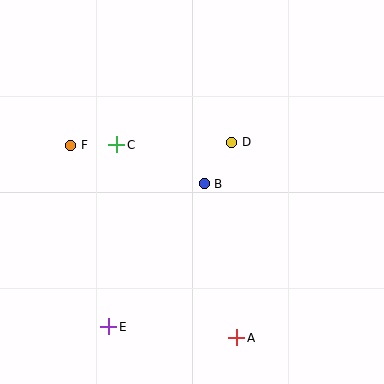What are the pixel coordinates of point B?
Point B is at (204, 184).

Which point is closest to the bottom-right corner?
Point A is closest to the bottom-right corner.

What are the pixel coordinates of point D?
Point D is at (232, 142).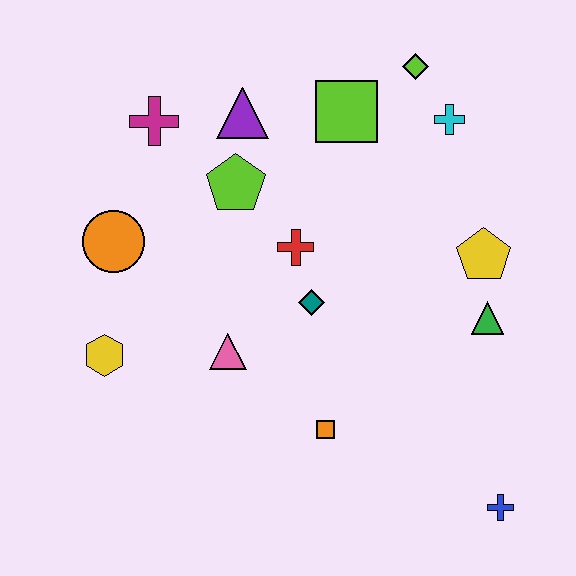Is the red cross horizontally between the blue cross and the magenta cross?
Yes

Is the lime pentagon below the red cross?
No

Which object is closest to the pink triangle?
The teal diamond is closest to the pink triangle.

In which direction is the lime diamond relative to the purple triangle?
The lime diamond is to the right of the purple triangle.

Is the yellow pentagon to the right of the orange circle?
Yes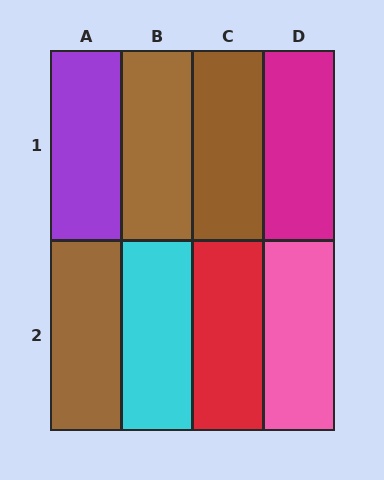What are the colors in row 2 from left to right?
Brown, cyan, red, pink.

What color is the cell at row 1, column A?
Purple.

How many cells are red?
1 cell is red.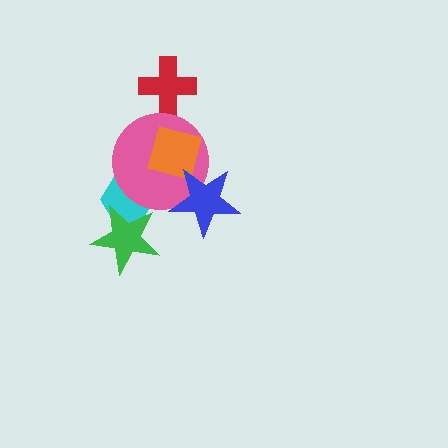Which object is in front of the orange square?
The blue star is in front of the orange square.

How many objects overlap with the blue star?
2 objects overlap with the blue star.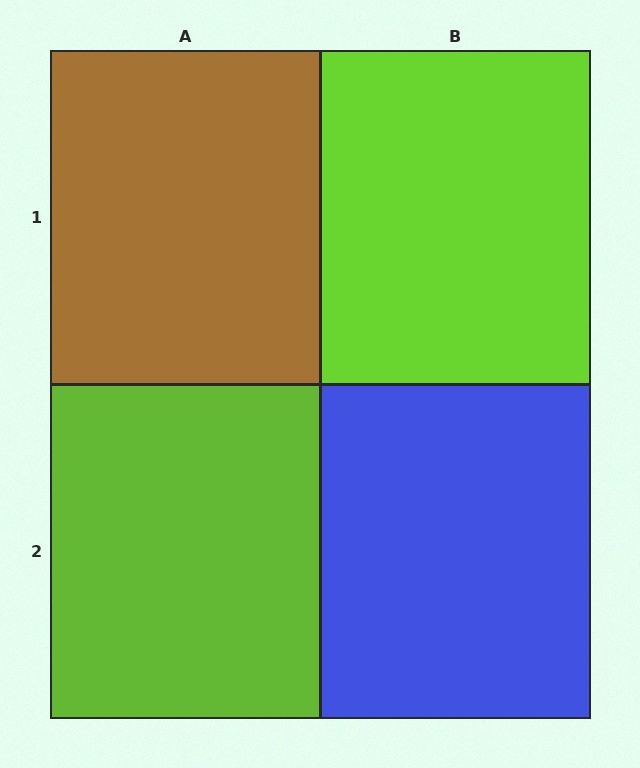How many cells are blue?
1 cell is blue.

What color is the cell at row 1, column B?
Lime.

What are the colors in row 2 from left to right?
Lime, blue.